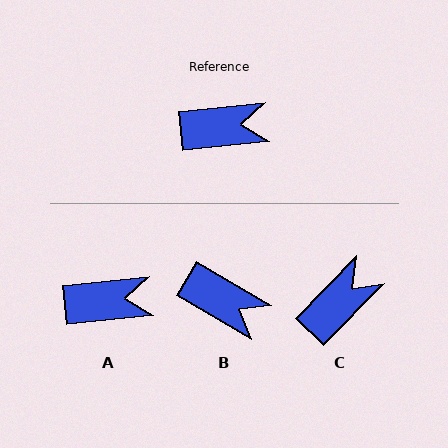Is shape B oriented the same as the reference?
No, it is off by about 36 degrees.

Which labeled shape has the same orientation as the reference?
A.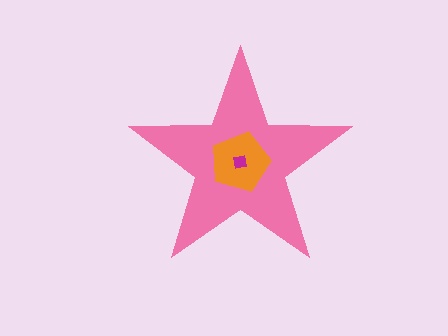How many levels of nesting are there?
3.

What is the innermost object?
The magenta square.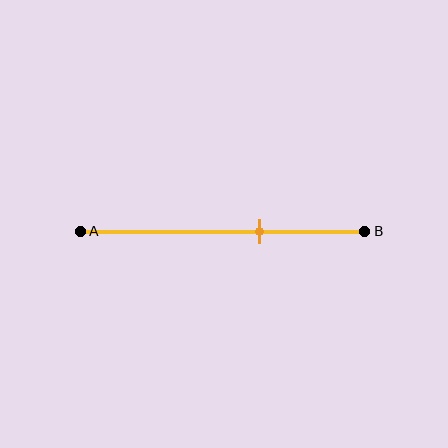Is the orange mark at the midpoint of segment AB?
No, the mark is at about 65% from A, not at the 50% midpoint.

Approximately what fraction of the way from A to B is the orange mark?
The orange mark is approximately 65% of the way from A to B.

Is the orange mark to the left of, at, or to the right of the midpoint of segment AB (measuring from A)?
The orange mark is to the right of the midpoint of segment AB.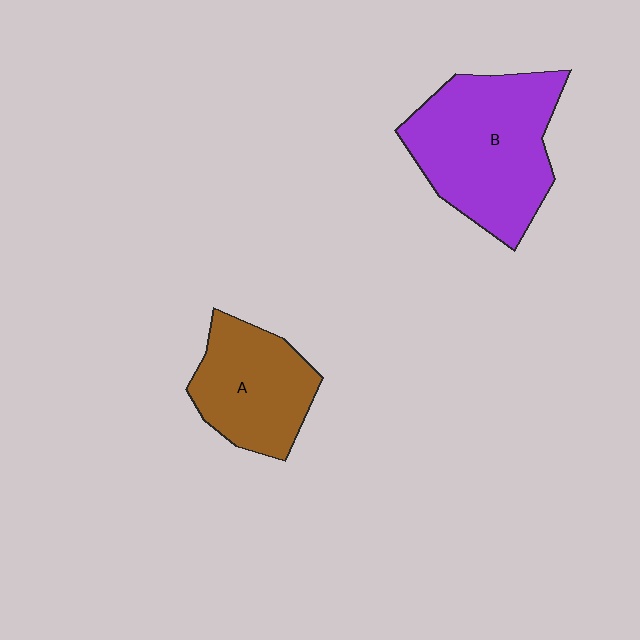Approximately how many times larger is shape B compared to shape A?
Approximately 1.5 times.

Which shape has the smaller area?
Shape A (brown).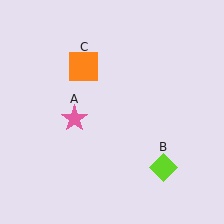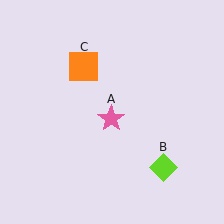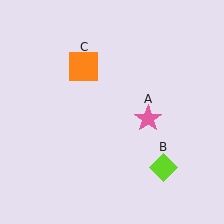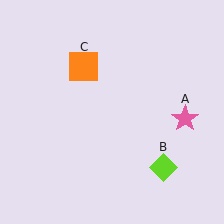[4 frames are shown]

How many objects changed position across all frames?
1 object changed position: pink star (object A).